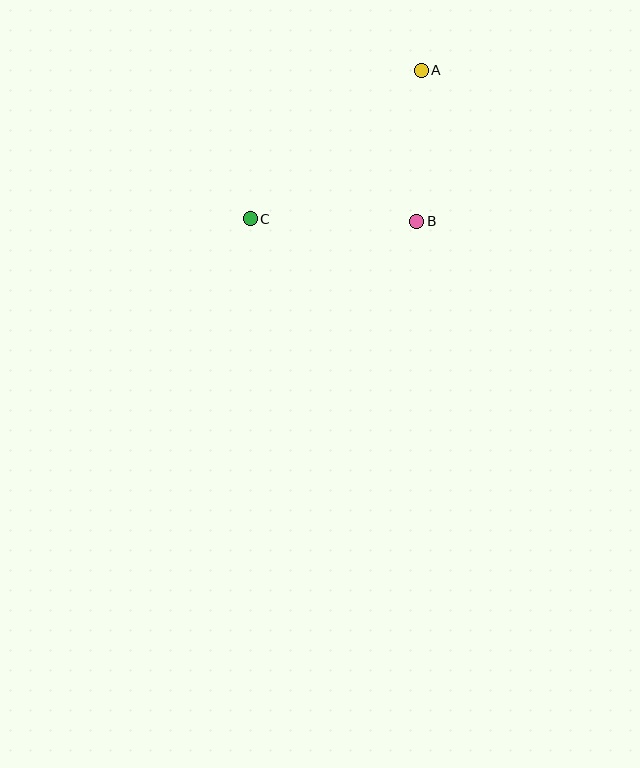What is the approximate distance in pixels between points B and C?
The distance between B and C is approximately 166 pixels.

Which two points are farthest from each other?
Points A and C are farthest from each other.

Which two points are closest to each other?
Points A and B are closest to each other.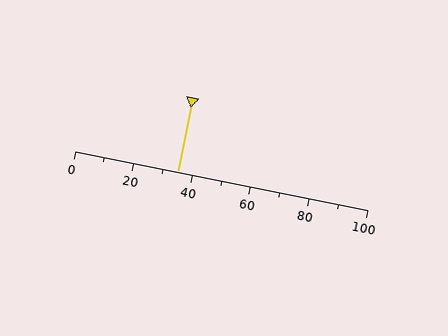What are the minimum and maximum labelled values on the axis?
The axis runs from 0 to 100.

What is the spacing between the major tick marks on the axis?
The major ticks are spaced 20 apart.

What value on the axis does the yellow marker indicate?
The marker indicates approximately 35.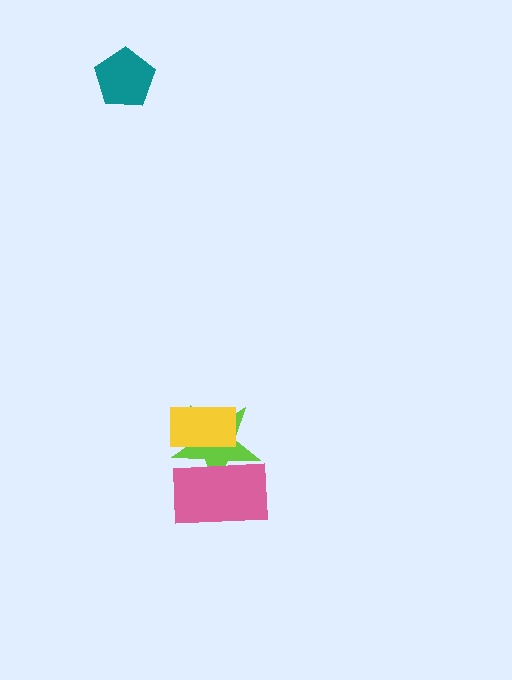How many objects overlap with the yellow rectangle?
2 objects overlap with the yellow rectangle.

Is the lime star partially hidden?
Yes, it is partially covered by another shape.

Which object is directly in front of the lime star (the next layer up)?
The yellow rectangle is directly in front of the lime star.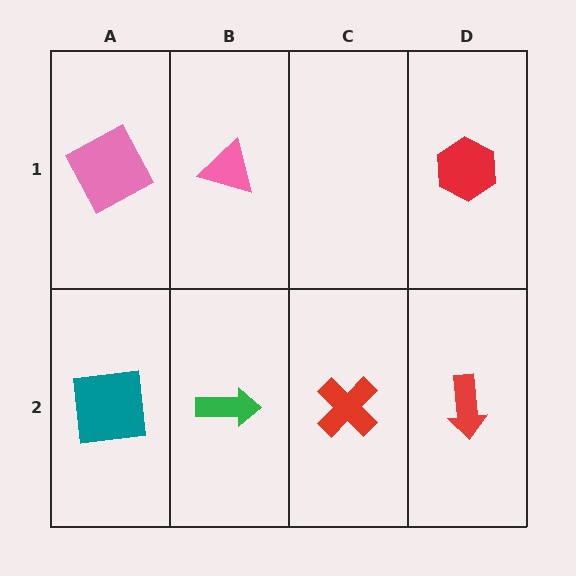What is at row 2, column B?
A green arrow.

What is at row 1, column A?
A pink square.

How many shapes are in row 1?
3 shapes.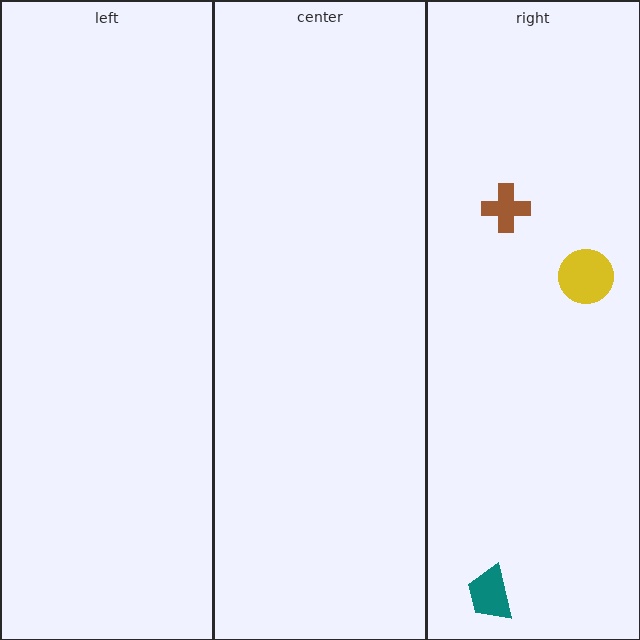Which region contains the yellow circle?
The right region.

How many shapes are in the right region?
3.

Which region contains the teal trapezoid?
The right region.